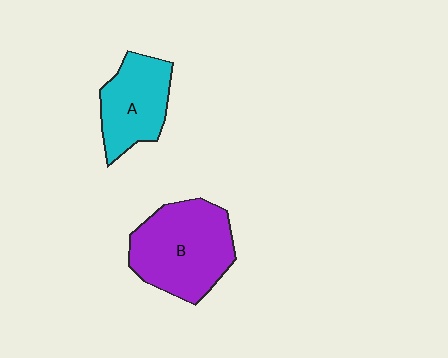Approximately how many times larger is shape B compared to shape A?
Approximately 1.5 times.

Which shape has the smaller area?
Shape A (cyan).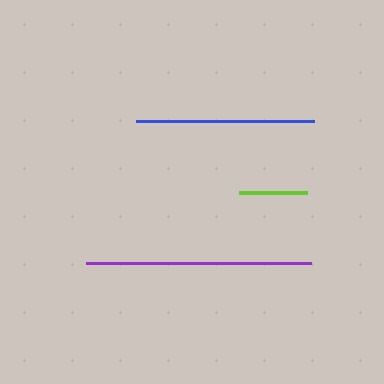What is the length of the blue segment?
The blue segment is approximately 178 pixels long.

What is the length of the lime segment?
The lime segment is approximately 68 pixels long.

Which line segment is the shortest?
The lime line is the shortest at approximately 68 pixels.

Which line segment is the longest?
The purple line is the longest at approximately 225 pixels.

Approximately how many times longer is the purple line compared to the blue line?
The purple line is approximately 1.3 times the length of the blue line.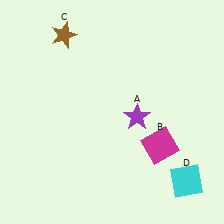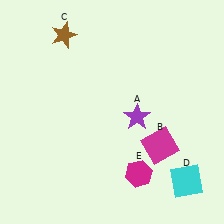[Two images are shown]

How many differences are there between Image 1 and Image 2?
There is 1 difference between the two images.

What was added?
A magenta hexagon (E) was added in Image 2.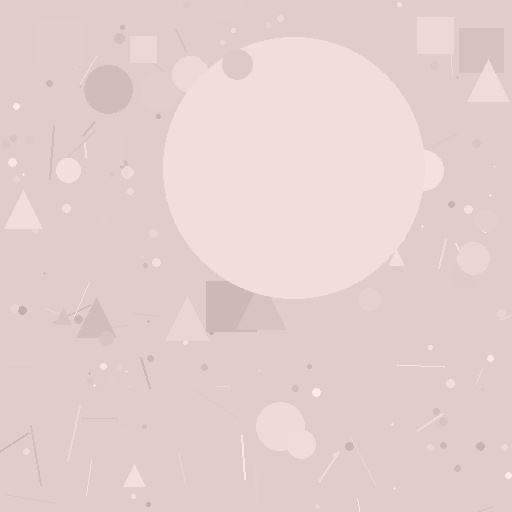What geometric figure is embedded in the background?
A circle is embedded in the background.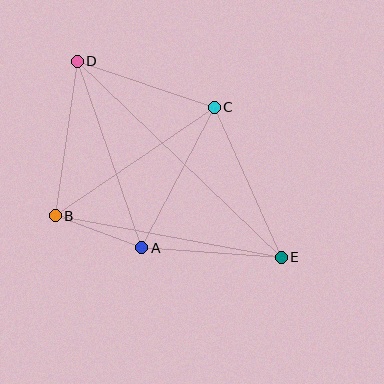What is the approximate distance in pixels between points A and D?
The distance between A and D is approximately 197 pixels.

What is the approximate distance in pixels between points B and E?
The distance between B and E is approximately 230 pixels.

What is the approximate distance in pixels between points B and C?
The distance between B and C is approximately 192 pixels.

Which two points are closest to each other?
Points A and B are closest to each other.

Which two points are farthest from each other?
Points D and E are farthest from each other.